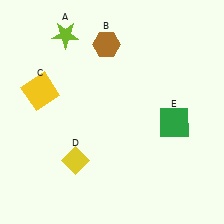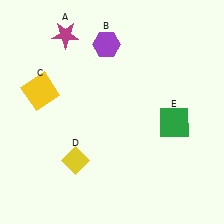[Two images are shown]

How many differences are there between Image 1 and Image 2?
There are 2 differences between the two images.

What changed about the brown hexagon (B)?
In Image 1, B is brown. In Image 2, it changed to purple.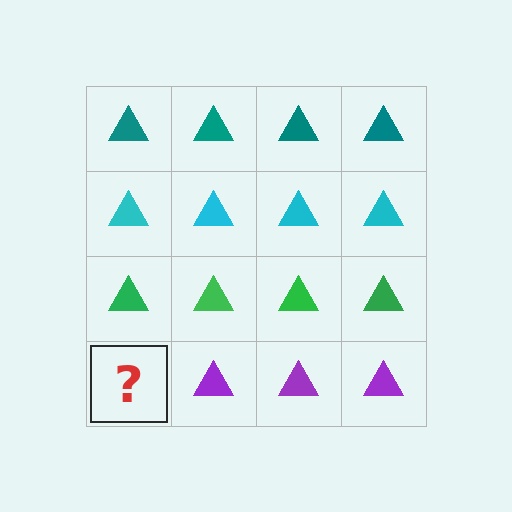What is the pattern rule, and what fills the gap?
The rule is that each row has a consistent color. The gap should be filled with a purple triangle.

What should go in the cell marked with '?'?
The missing cell should contain a purple triangle.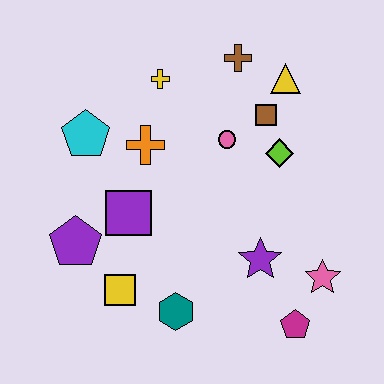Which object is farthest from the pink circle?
The magenta pentagon is farthest from the pink circle.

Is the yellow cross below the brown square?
No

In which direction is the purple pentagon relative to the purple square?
The purple pentagon is to the left of the purple square.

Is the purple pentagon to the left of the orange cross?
Yes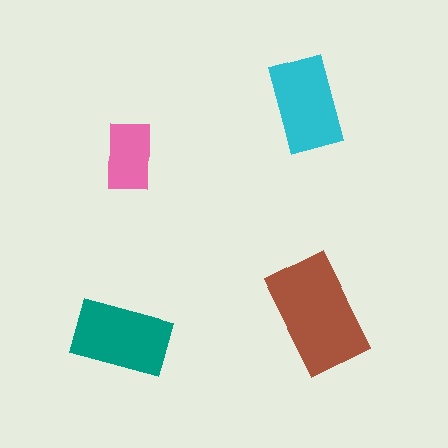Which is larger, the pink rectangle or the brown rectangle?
The brown one.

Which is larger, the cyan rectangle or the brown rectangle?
The brown one.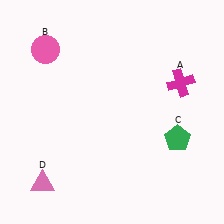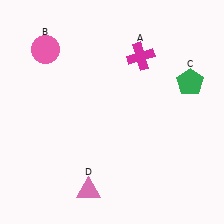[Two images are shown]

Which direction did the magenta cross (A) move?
The magenta cross (A) moved left.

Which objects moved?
The objects that moved are: the magenta cross (A), the green pentagon (C), the pink triangle (D).